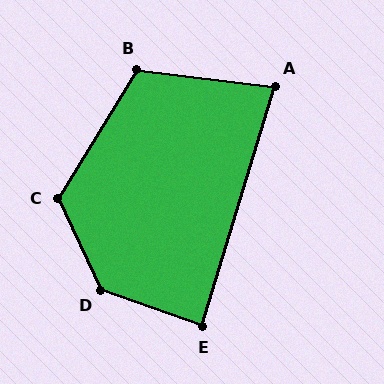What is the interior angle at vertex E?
Approximately 88 degrees (approximately right).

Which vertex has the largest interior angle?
D, at approximately 134 degrees.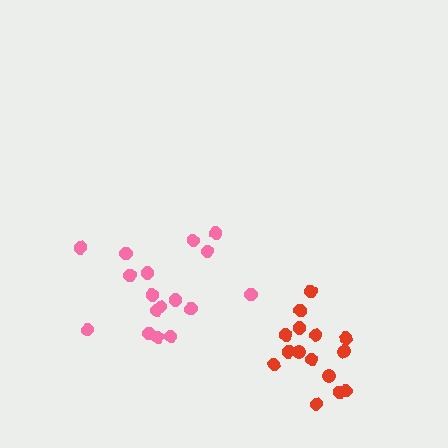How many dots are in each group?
Group 1: 15 dots, Group 2: 17 dots (32 total).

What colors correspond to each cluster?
The clusters are colored: red, pink.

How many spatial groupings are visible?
There are 2 spatial groupings.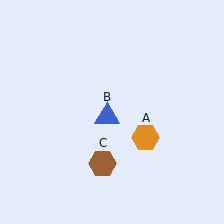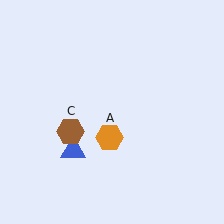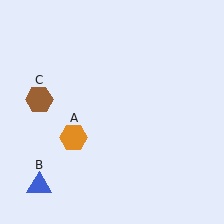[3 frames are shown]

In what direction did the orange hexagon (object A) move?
The orange hexagon (object A) moved left.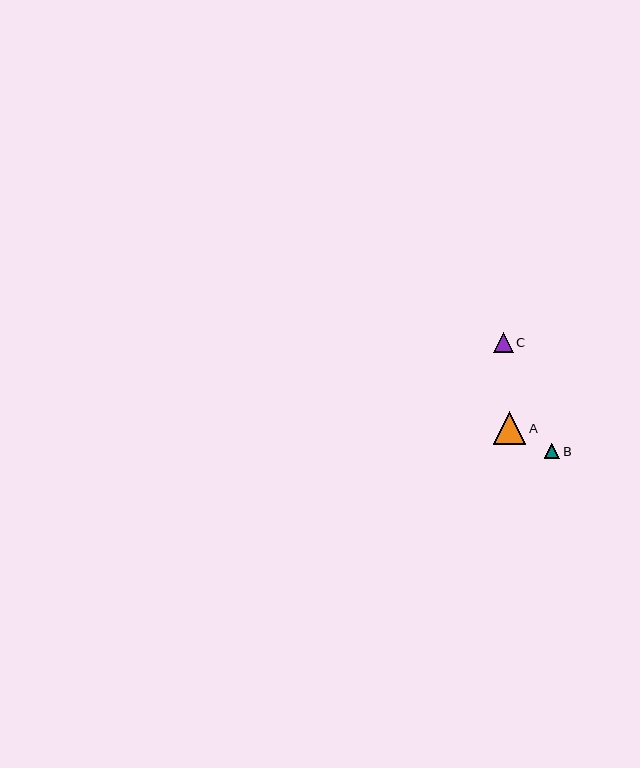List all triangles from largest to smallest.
From largest to smallest: A, C, B.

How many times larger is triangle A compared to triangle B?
Triangle A is approximately 2.1 times the size of triangle B.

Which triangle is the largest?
Triangle A is the largest with a size of approximately 33 pixels.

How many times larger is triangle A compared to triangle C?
Triangle A is approximately 1.6 times the size of triangle C.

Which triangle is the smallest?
Triangle B is the smallest with a size of approximately 16 pixels.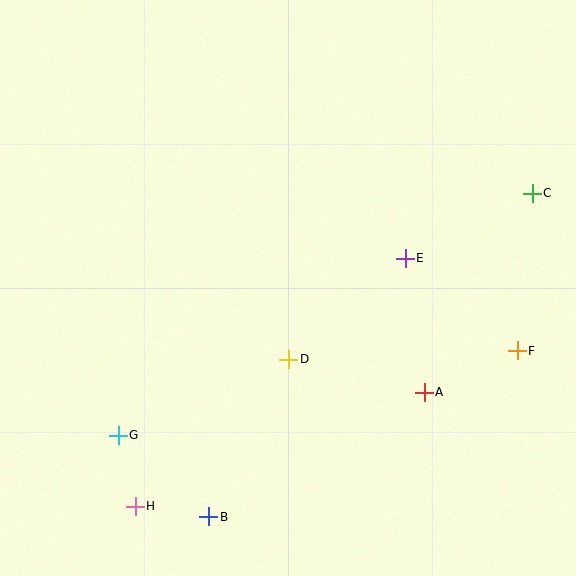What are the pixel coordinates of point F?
Point F is at (517, 351).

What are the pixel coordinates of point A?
Point A is at (424, 392).